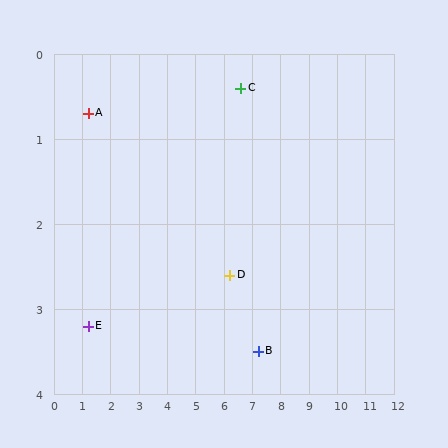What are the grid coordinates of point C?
Point C is at approximately (6.6, 0.4).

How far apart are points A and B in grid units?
Points A and B are about 6.6 grid units apart.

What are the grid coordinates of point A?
Point A is at approximately (1.2, 0.7).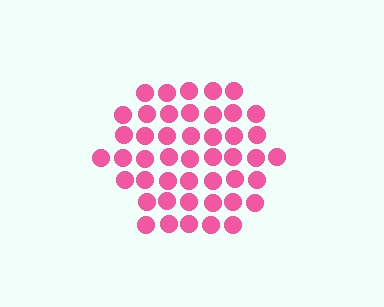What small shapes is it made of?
It is made of small circles.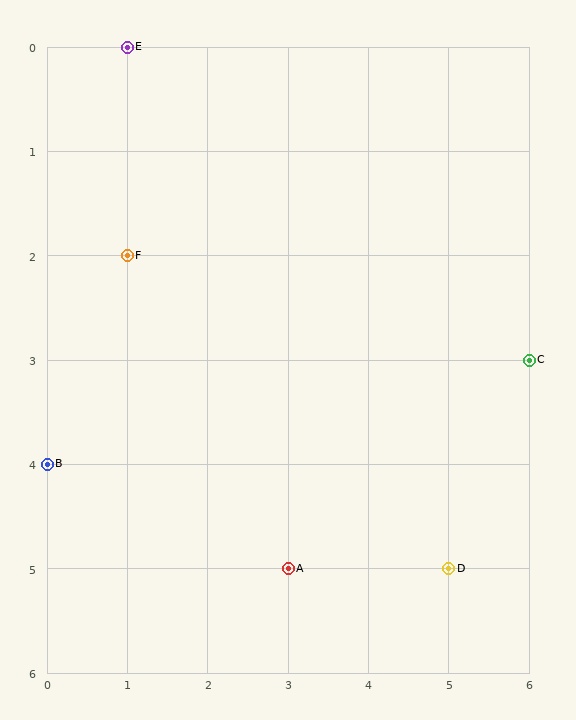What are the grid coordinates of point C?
Point C is at grid coordinates (6, 3).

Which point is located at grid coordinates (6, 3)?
Point C is at (6, 3).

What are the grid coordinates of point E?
Point E is at grid coordinates (1, 0).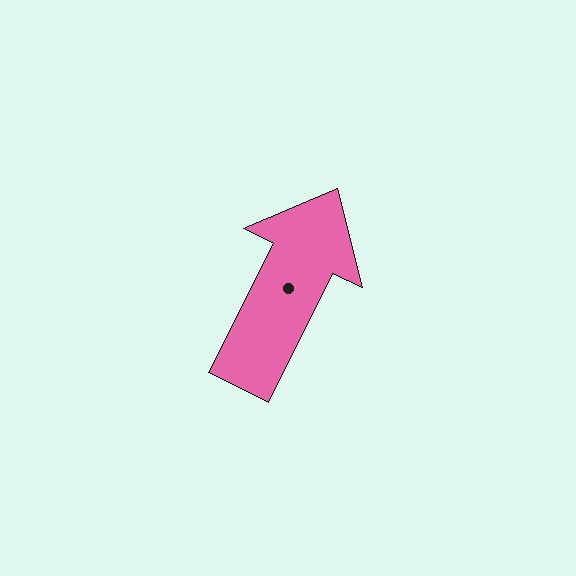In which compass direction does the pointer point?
Northeast.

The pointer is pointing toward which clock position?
Roughly 1 o'clock.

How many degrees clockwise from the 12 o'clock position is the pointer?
Approximately 27 degrees.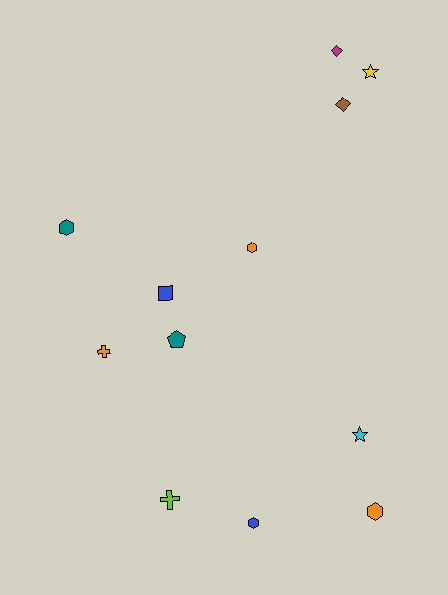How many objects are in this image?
There are 12 objects.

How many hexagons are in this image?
There are 4 hexagons.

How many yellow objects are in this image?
There is 1 yellow object.